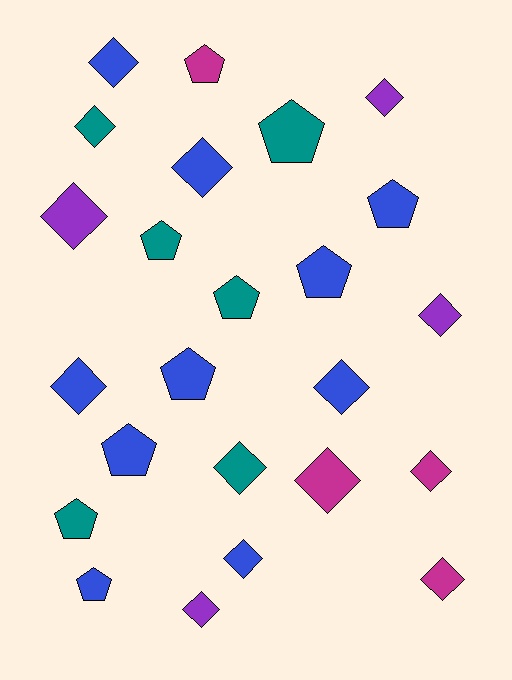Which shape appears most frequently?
Diamond, with 14 objects.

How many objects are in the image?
There are 24 objects.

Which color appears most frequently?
Blue, with 10 objects.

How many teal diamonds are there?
There are 2 teal diamonds.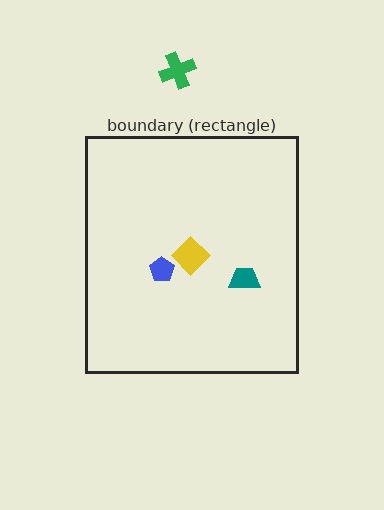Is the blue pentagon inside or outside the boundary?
Inside.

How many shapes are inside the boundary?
3 inside, 1 outside.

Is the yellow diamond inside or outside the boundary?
Inside.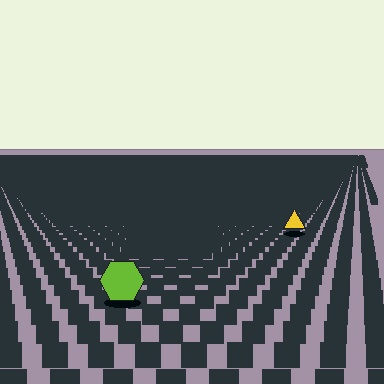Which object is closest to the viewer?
The lime hexagon is closest. The texture marks near it are larger and more spread out.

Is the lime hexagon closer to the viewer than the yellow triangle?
Yes. The lime hexagon is closer — you can tell from the texture gradient: the ground texture is coarser near it.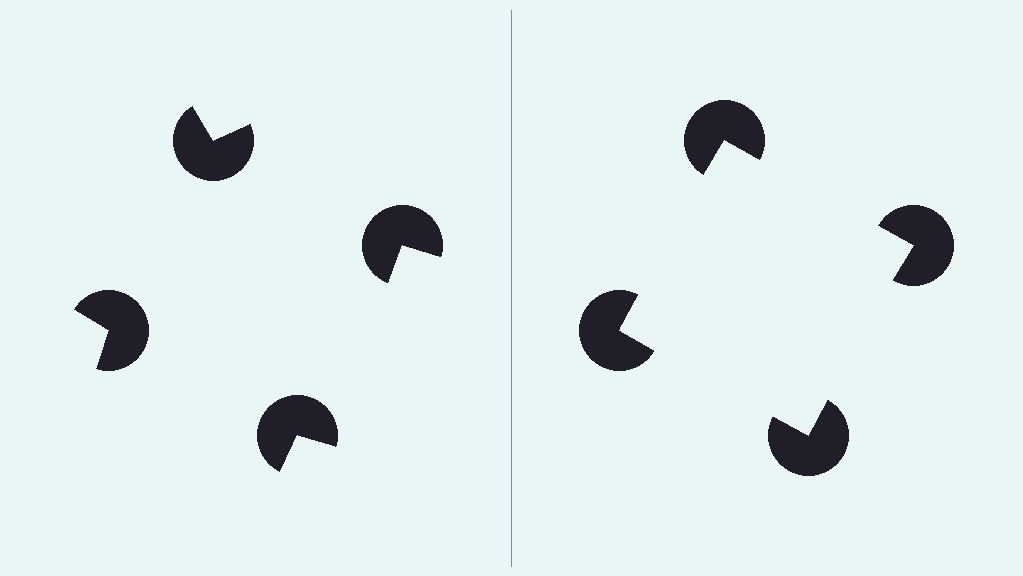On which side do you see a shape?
An illusory square appears on the right side. On the left side the wedge cuts are rotated, so no coherent shape forms.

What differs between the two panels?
The pac-man discs are positioned identically on both sides; only the wedge orientations differ. On the right they align to a square; on the left they are misaligned.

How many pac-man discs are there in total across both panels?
8 — 4 on each side.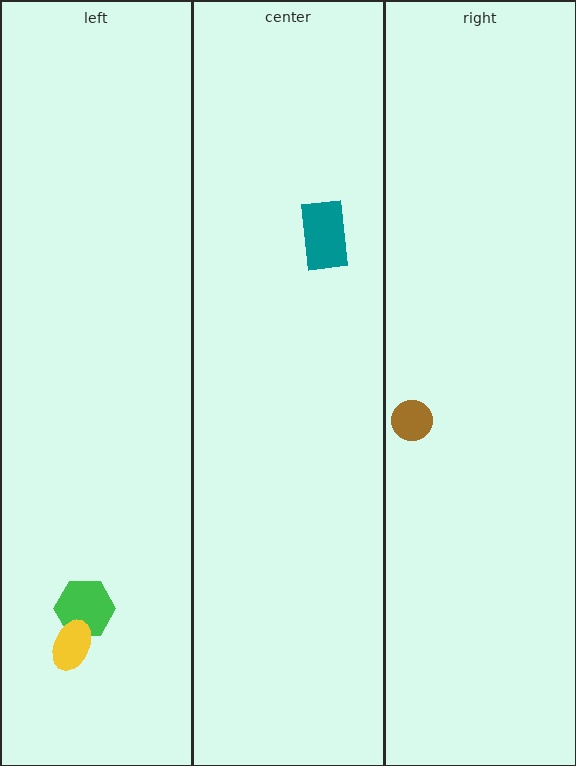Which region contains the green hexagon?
The left region.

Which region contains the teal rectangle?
The center region.